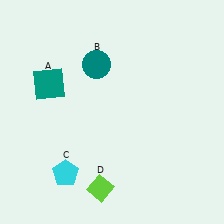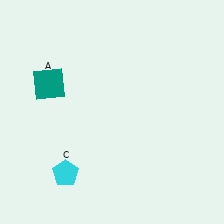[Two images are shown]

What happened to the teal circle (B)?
The teal circle (B) was removed in Image 2. It was in the top-left area of Image 1.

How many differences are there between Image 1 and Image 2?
There are 2 differences between the two images.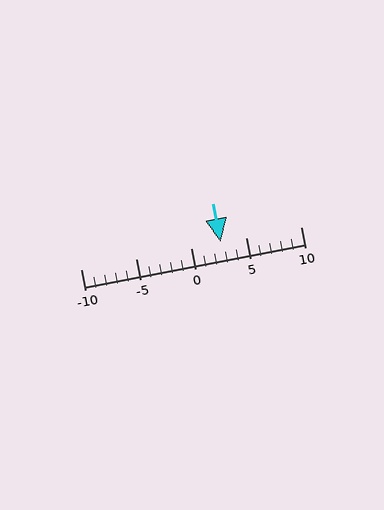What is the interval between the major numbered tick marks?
The major tick marks are spaced 5 units apart.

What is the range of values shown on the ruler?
The ruler shows values from -10 to 10.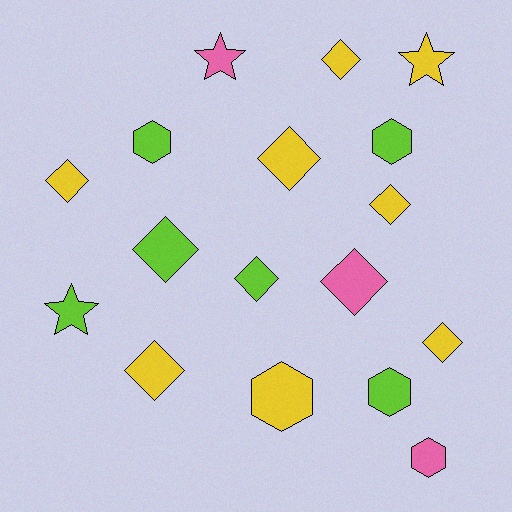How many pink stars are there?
There is 1 pink star.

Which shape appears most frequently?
Diamond, with 9 objects.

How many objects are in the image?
There are 17 objects.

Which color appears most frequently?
Yellow, with 8 objects.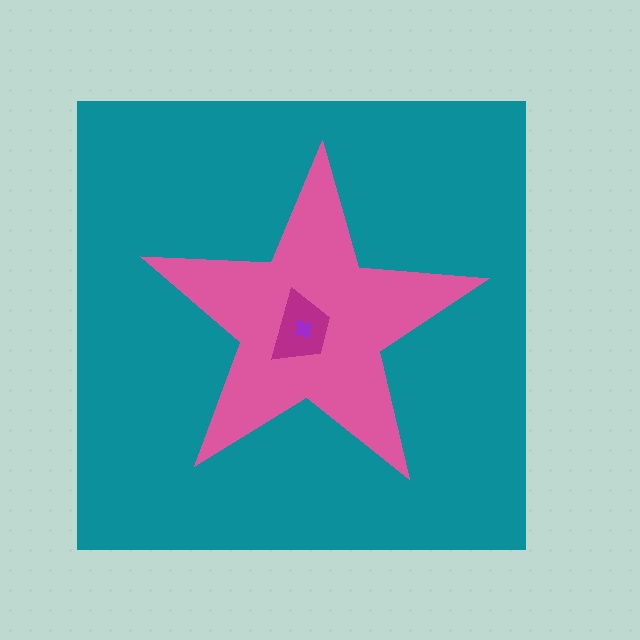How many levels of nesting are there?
4.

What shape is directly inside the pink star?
The magenta trapezoid.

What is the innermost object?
The purple cross.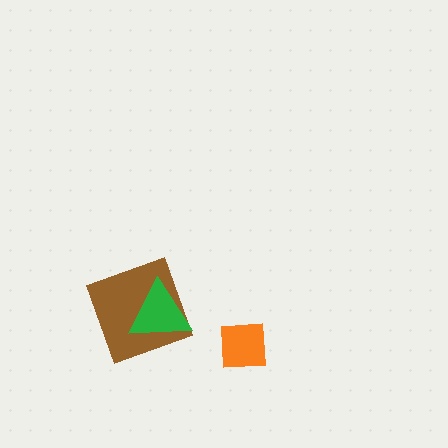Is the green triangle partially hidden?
No, no other shape covers it.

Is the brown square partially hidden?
Yes, it is partially covered by another shape.